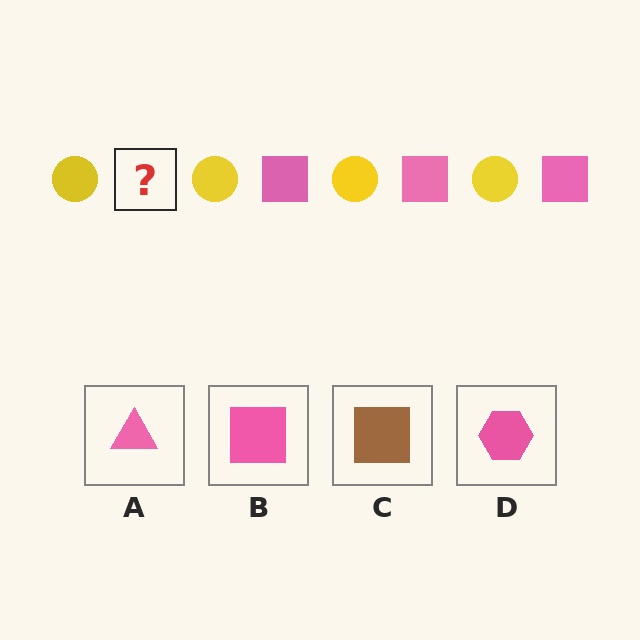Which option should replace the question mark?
Option B.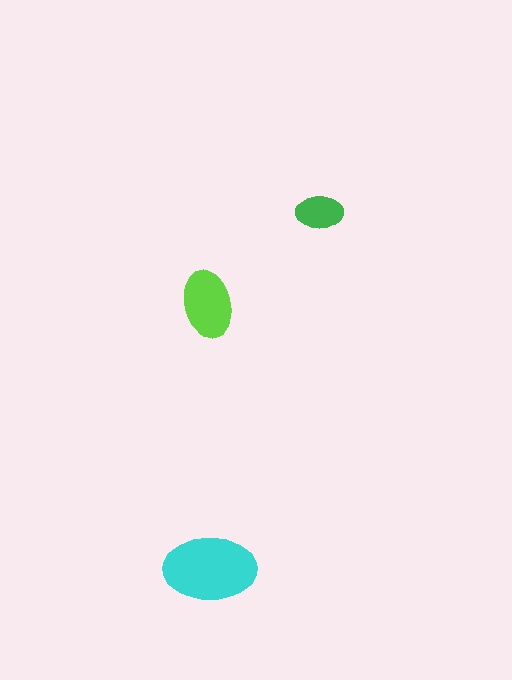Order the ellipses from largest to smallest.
the cyan one, the lime one, the green one.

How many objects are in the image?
There are 3 objects in the image.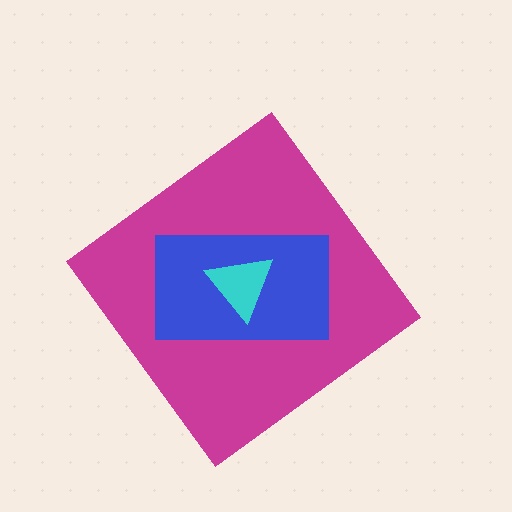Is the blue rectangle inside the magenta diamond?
Yes.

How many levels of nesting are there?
3.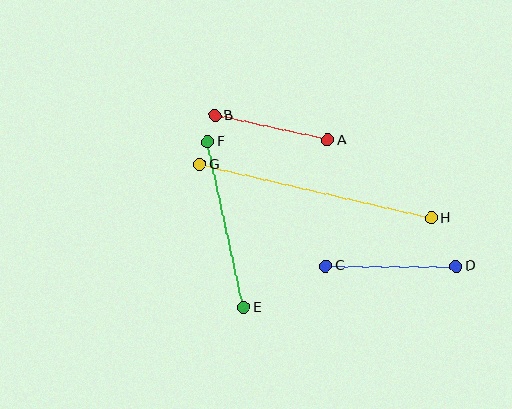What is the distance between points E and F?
The distance is approximately 170 pixels.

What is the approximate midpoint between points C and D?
The midpoint is at approximately (391, 266) pixels.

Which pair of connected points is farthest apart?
Points G and H are farthest apart.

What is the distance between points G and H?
The distance is approximately 238 pixels.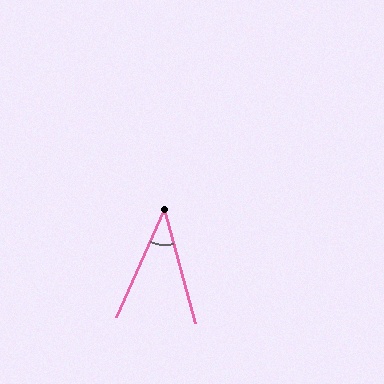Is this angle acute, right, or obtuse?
It is acute.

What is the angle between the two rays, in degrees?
Approximately 39 degrees.